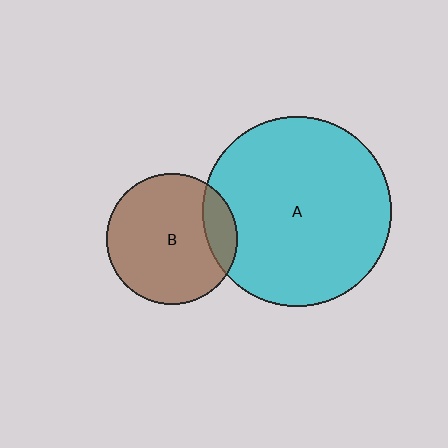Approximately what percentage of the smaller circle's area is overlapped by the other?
Approximately 15%.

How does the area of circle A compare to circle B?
Approximately 2.1 times.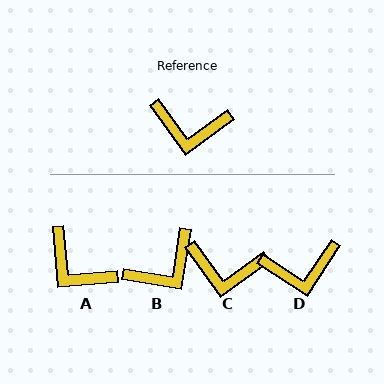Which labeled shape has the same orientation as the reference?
C.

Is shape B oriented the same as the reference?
No, it is off by about 45 degrees.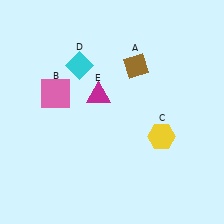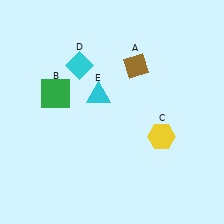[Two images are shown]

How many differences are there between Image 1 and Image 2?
There are 2 differences between the two images.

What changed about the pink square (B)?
In Image 1, B is pink. In Image 2, it changed to green.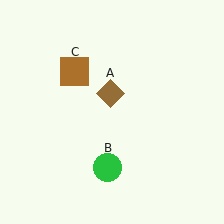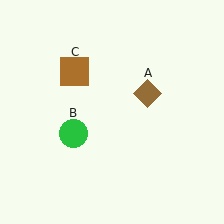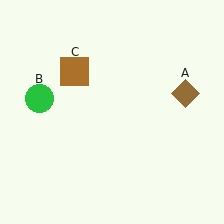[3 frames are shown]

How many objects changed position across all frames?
2 objects changed position: brown diamond (object A), green circle (object B).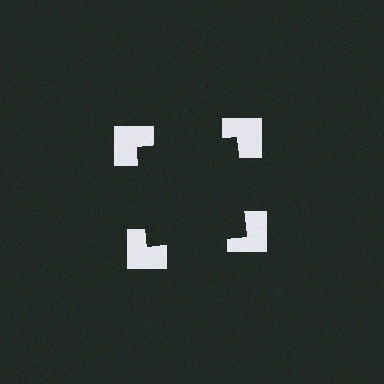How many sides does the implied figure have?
4 sides.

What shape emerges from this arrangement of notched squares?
An illusory square — its edges are inferred from the aligned wedge cuts in the notched squares, not physically drawn.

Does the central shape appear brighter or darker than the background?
It typically appears slightly darker than the background, even though no actual brightness change is drawn.